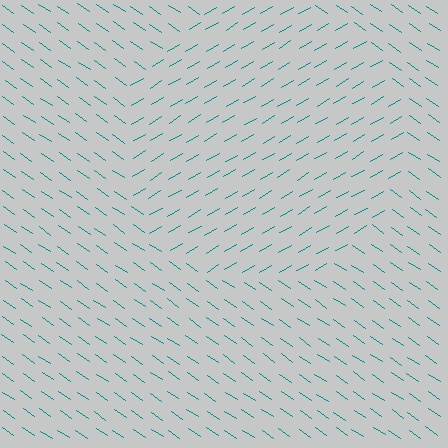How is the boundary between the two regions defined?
The boundary is defined purely by a change in line orientation (approximately 65 degrees difference). All lines are the same color and thickness.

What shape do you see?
I see a circle.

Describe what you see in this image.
The image is filled with small teal line segments. A circle region in the image has lines oriented differently from the surrounding lines, creating a visible texture boundary.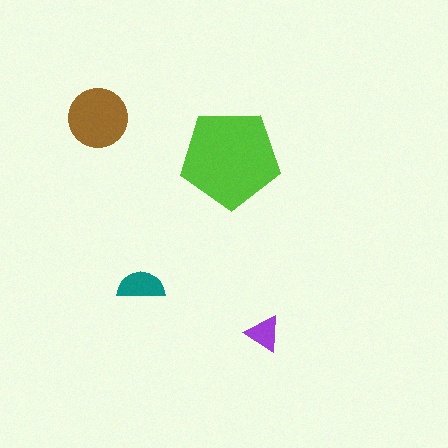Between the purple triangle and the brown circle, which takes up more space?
The brown circle.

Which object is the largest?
The lime pentagon.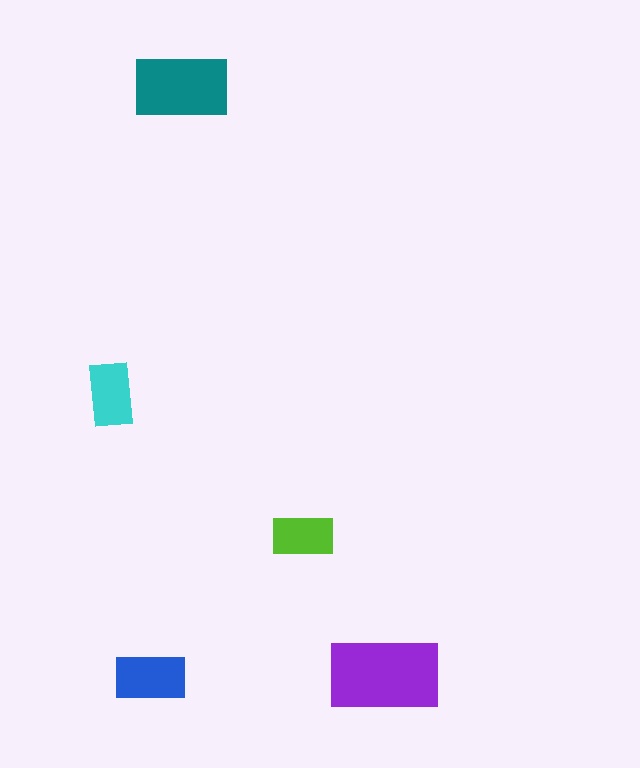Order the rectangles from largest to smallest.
the purple one, the teal one, the blue one, the cyan one, the lime one.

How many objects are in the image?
There are 5 objects in the image.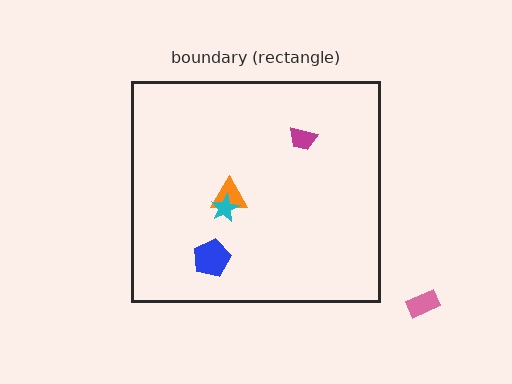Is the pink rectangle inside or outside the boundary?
Outside.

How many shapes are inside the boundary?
4 inside, 1 outside.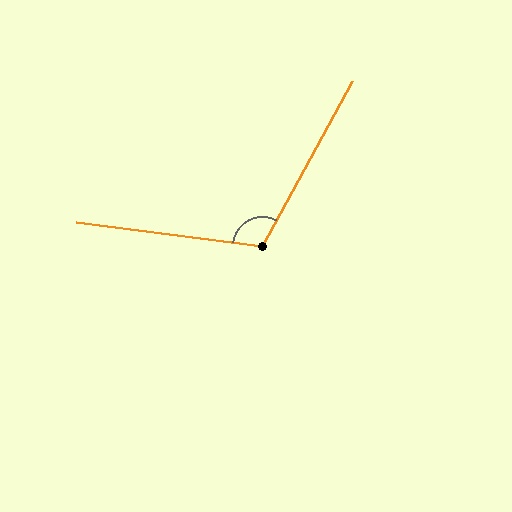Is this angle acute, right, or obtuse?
It is obtuse.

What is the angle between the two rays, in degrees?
Approximately 112 degrees.